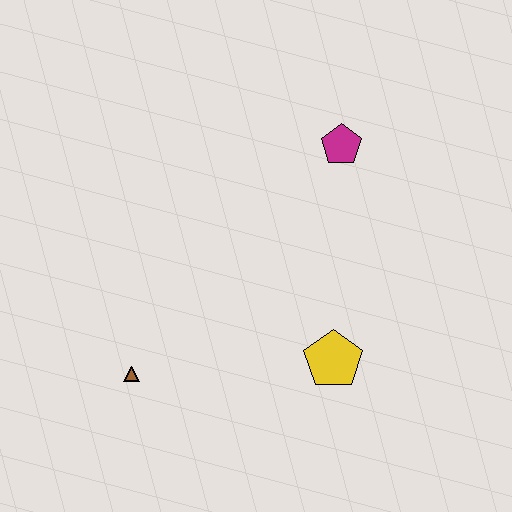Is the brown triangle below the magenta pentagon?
Yes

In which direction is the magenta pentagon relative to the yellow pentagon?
The magenta pentagon is above the yellow pentagon.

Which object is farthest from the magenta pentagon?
The brown triangle is farthest from the magenta pentagon.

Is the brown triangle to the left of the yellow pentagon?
Yes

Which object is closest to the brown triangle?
The yellow pentagon is closest to the brown triangle.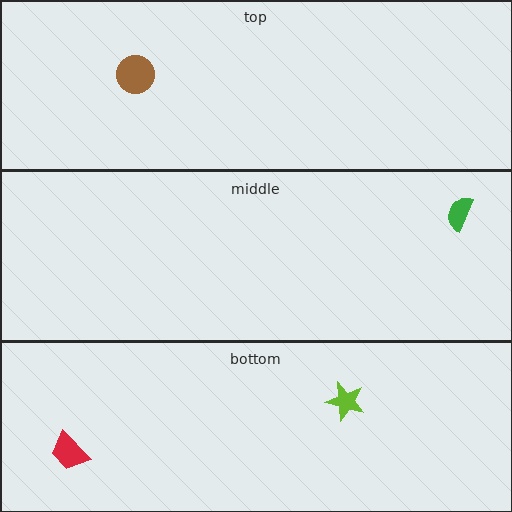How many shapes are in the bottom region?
2.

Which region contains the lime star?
The bottom region.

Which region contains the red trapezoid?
The bottom region.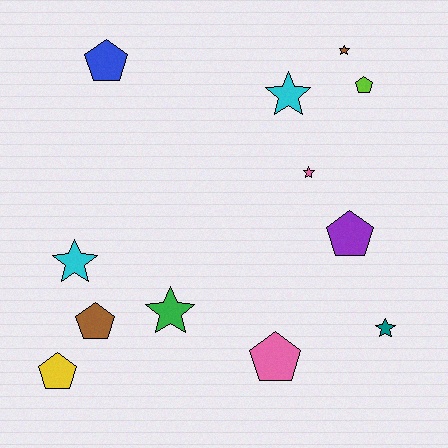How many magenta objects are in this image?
There are no magenta objects.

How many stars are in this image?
There are 6 stars.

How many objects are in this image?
There are 12 objects.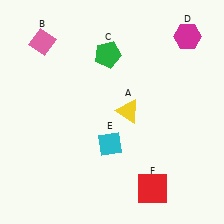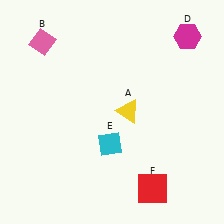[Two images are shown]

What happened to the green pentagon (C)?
The green pentagon (C) was removed in Image 2. It was in the top-left area of Image 1.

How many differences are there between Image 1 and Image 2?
There is 1 difference between the two images.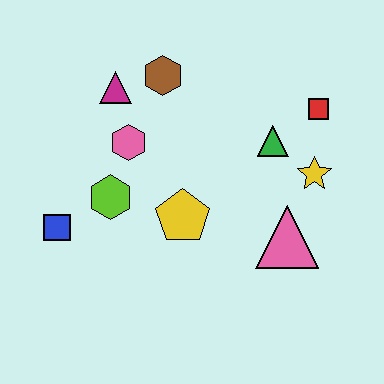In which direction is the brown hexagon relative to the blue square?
The brown hexagon is above the blue square.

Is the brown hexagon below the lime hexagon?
No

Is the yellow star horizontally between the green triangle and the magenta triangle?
No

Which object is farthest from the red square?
The blue square is farthest from the red square.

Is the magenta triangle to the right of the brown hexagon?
No